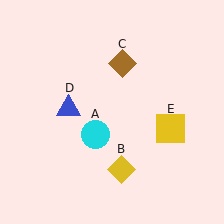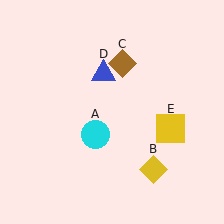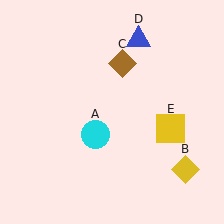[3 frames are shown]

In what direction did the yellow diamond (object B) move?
The yellow diamond (object B) moved right.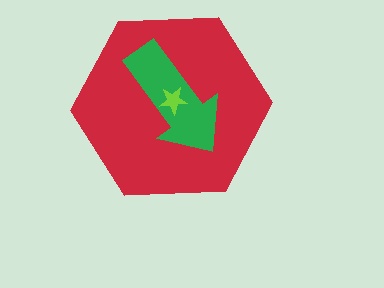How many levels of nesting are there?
3.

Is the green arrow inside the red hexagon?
Yes.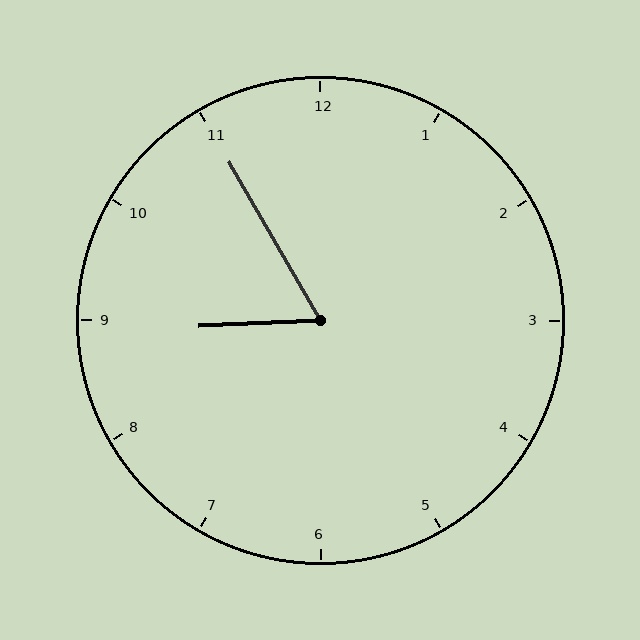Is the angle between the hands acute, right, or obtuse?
It is acute.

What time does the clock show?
8:55.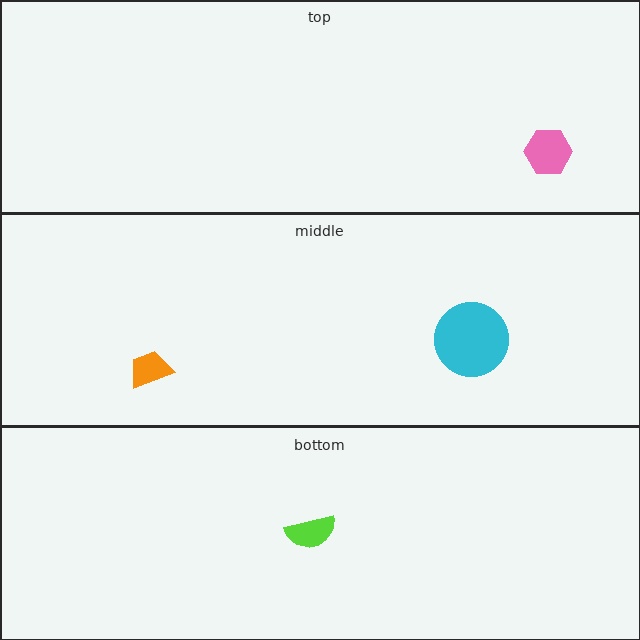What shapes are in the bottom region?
The lime semicircle.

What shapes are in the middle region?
The orange trapezoid, the cyan circle.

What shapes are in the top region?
The pink hexagon.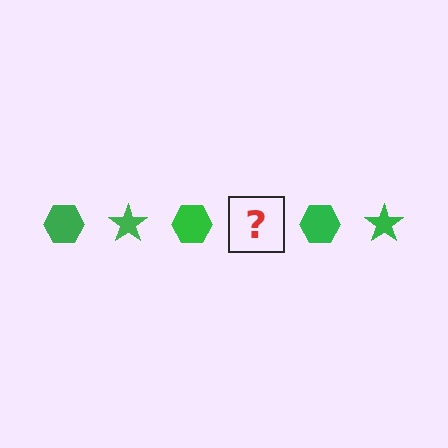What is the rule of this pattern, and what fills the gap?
The rule is that the pattern cycles through hexagon, star shapes in green. The gap should be filled with a green star.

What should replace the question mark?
The question mark should be replaced with a green star.